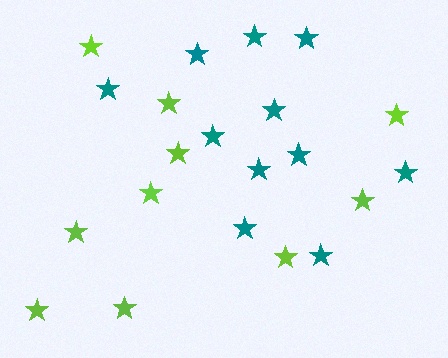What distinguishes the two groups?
There are 2 groups: one group of teal stars (11) and one group of lime stars (10).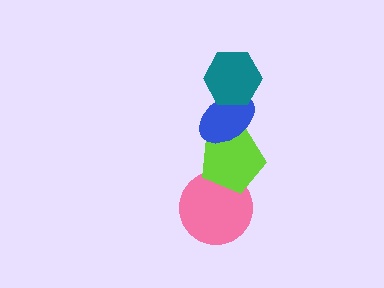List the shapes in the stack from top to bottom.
From top to bottom: the teal hexagon, the blue ellipse, the lime pentagon, the pink circle.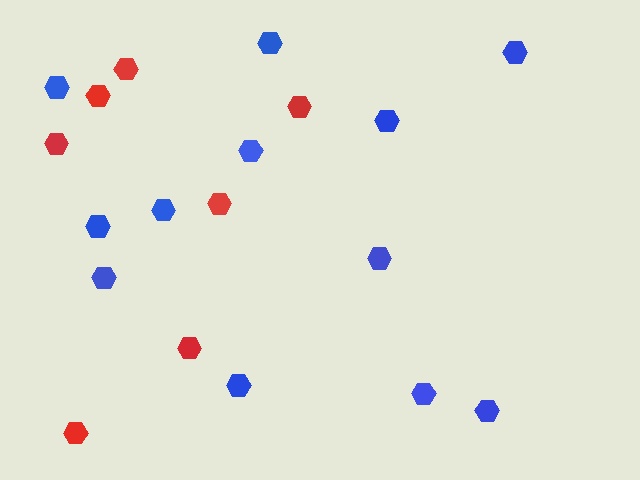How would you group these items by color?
There are 2 groups: one group of red hexagons (7) and one group of blue hexagons (12).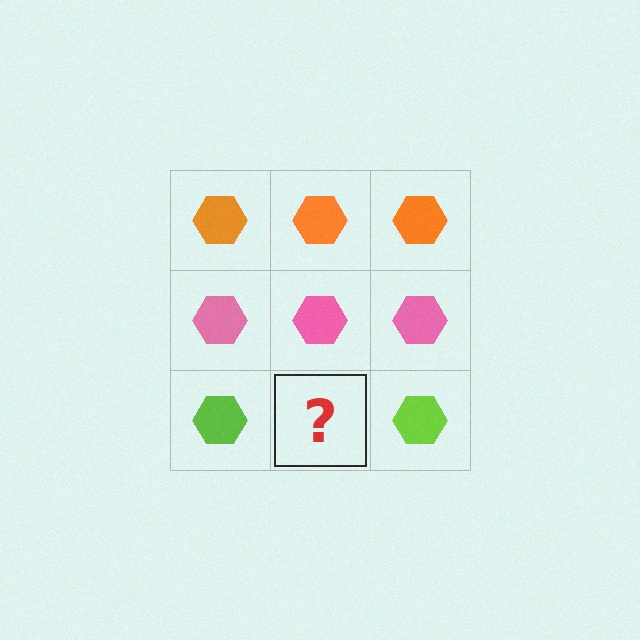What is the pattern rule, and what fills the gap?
The rule is that each row has a consistent color. The gap should be filled with a lime hexagon.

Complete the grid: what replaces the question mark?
The question mark should be replaced with a lime hexagon.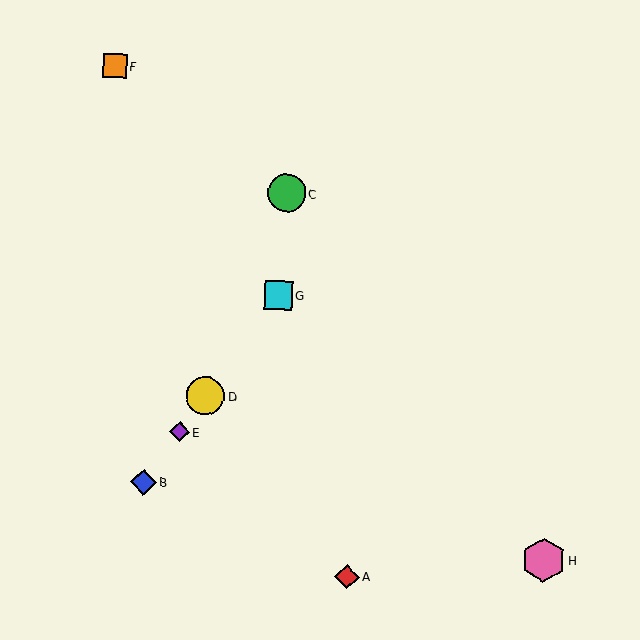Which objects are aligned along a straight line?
Objects B, D, E, G are aligned along a straight line.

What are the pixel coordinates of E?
Object E is at (179, 432).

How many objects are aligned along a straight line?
4 objects (B, D, E, G) are aligned along a straight line.